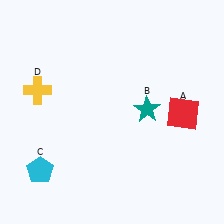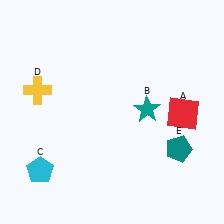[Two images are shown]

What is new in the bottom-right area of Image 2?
A teal pentagon (E) was added in the bottom-right area of Image 2.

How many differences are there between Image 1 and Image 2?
There is 1 difference between the two images.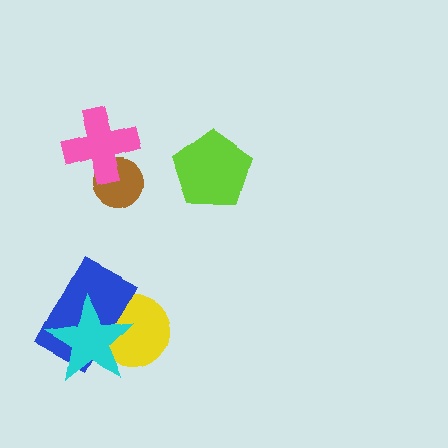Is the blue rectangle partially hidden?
Yes, it is partially covered by another shape.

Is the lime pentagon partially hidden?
No, no other shape covers it.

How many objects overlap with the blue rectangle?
2 objects overlap with the blue rectangle.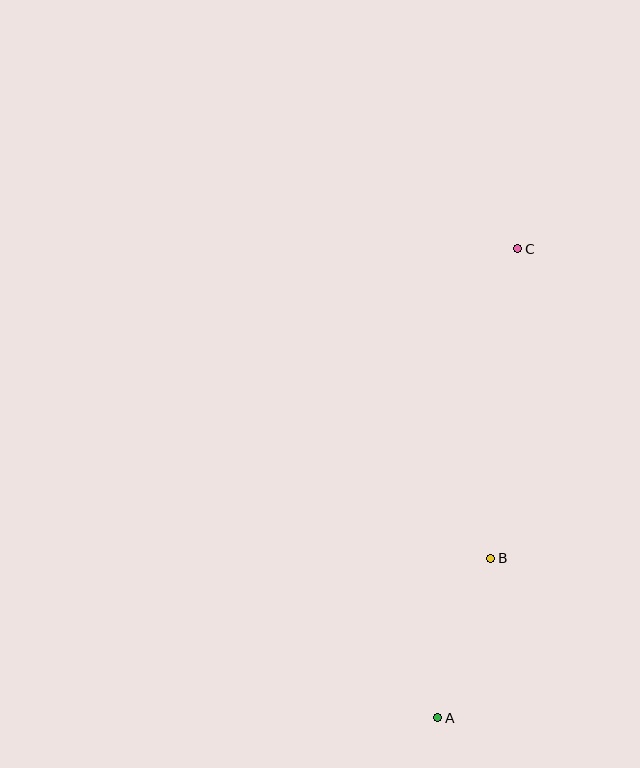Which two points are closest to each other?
Points A and B are closest to each other.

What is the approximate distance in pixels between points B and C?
The distance between B and C is approximately 311 pixels.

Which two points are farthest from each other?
Points A and C are farthest from each other.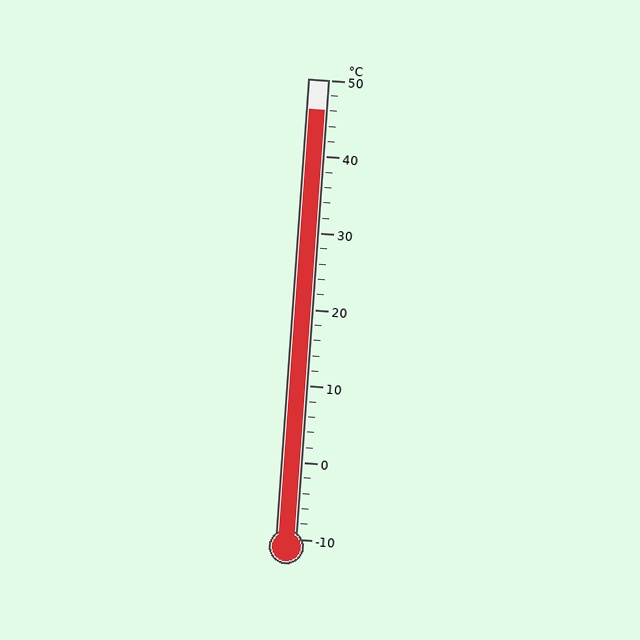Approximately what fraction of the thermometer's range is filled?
The thermometer is filled to approximately 95% of its range.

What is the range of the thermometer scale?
The thermometer scale ranges from -10°C to 50°C.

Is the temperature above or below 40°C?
The temperature is above 40°C.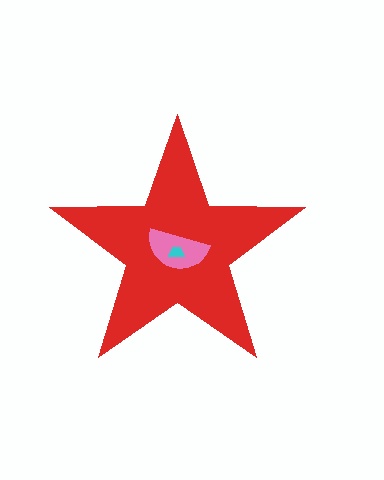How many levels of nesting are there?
3.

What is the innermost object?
The cyan trapezoid.